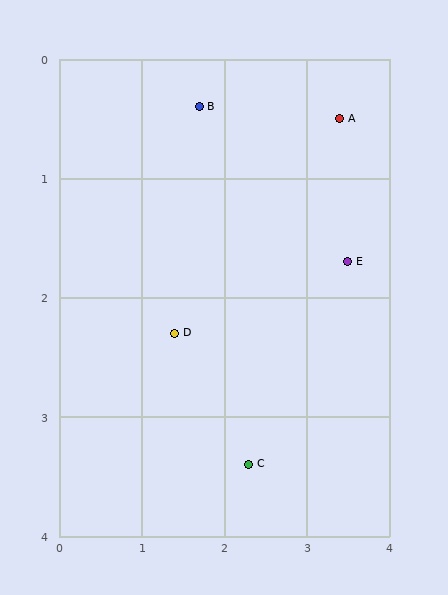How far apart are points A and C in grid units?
Points A and C are about 3.1 grid units apart.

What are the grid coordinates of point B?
Point B is at approximately (1.7, 0.4).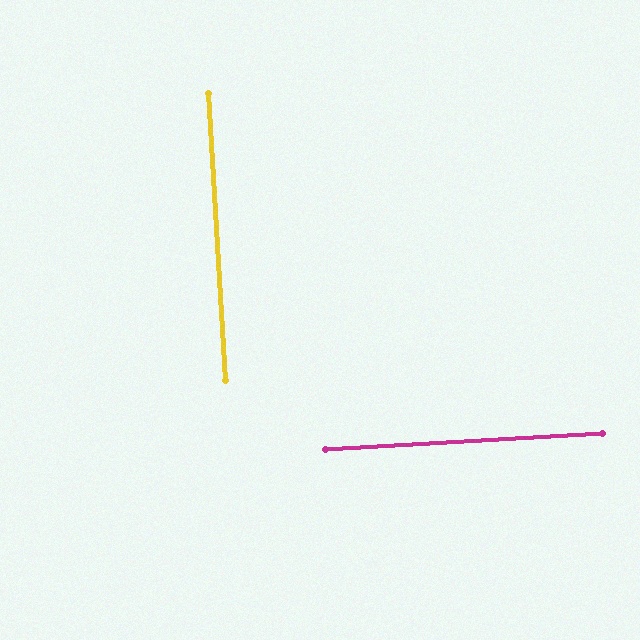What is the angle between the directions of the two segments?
Approximately 90 degrees.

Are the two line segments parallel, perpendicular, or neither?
Perpendicular — they meet at approximately 90°.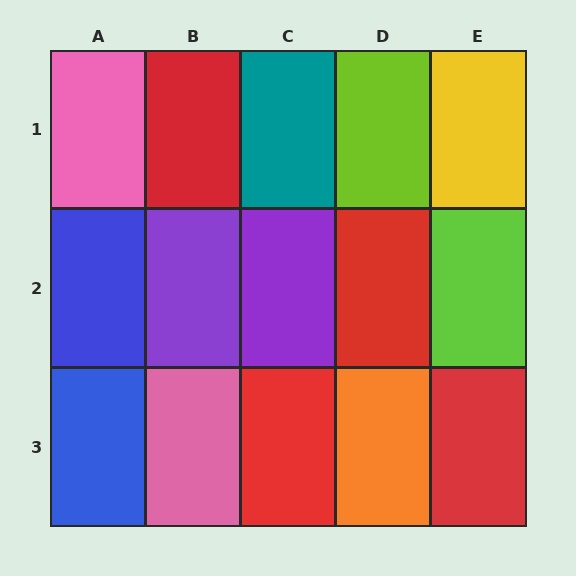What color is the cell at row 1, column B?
Red.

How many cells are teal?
1 cell is teal.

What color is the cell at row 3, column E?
Red.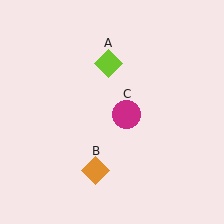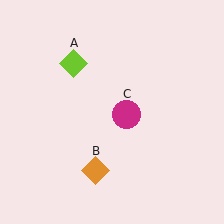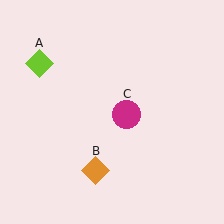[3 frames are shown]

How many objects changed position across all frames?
1 object changed position: lime diamond (object A).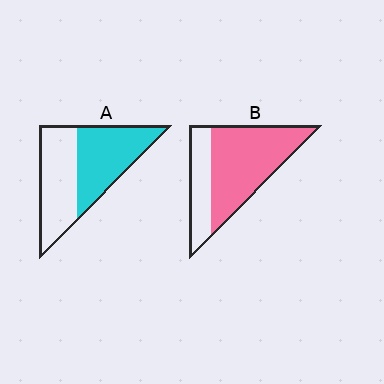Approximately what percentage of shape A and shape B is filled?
A is approximately 50% and B is approximately 70%.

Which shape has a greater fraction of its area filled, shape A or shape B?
Shape B.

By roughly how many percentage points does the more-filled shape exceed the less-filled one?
By roughly 20 percentage points (B over A).